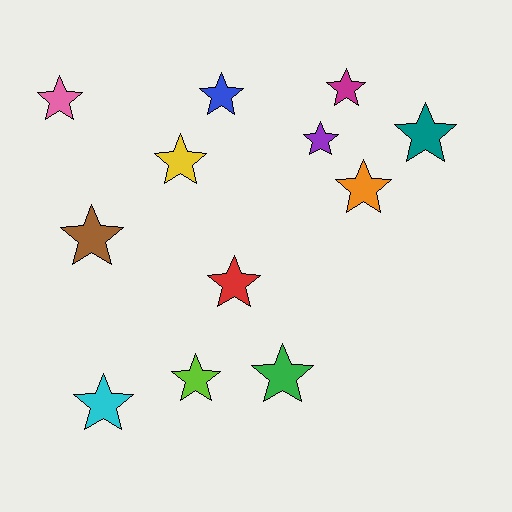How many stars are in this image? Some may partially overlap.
There are 12 stars.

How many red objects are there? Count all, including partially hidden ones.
There is 1 red object.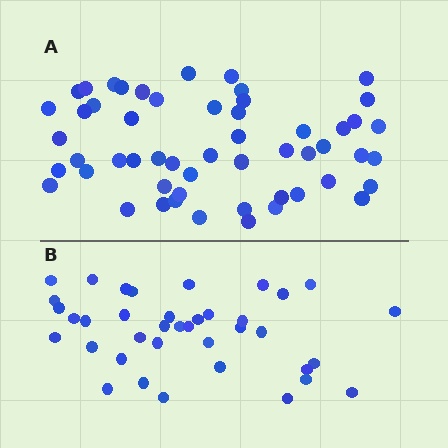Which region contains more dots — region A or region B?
Region A (the top region) has more dots.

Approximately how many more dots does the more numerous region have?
Region A has approximately 15 more dots than region B.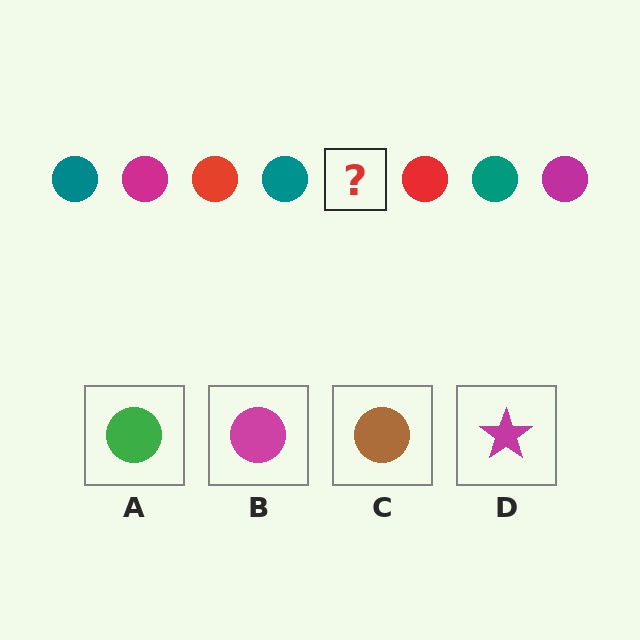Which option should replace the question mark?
Option B.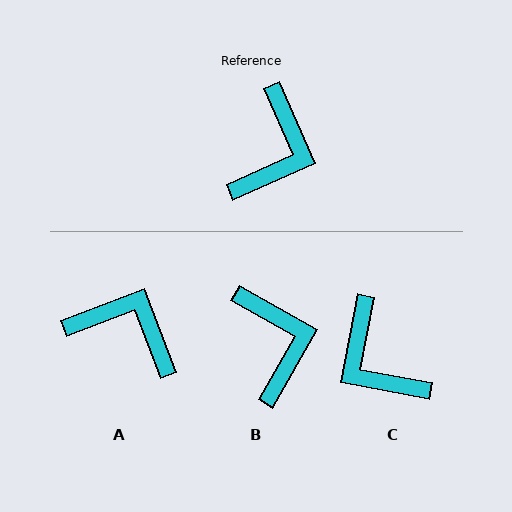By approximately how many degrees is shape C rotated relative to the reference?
Approximately 124 degrees clockwise.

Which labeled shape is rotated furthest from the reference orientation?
C, about 124 degrees away.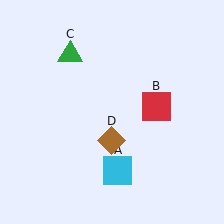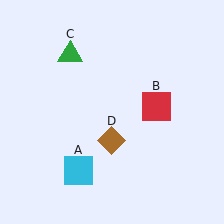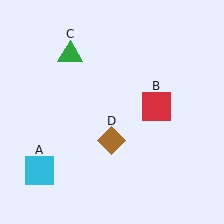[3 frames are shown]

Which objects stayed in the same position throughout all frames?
Red square (object B) and green triangle (object C) and brown diamond (object D) remained stationary.